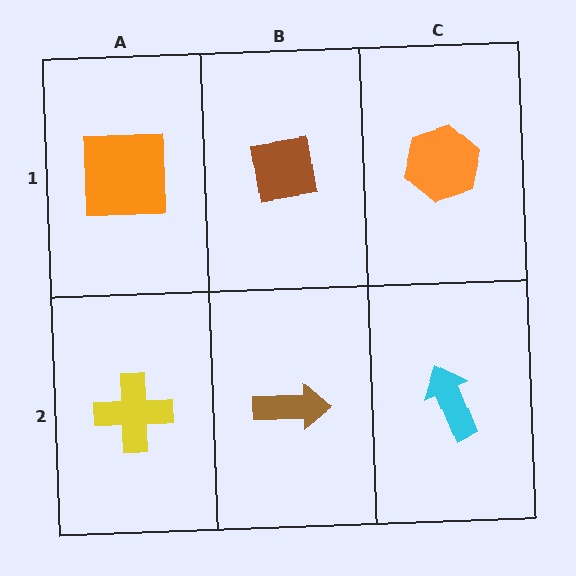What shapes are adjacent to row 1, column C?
A cyan arrow (row 2, column C), a brown square (row 1, column B).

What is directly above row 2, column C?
An orange hexagon.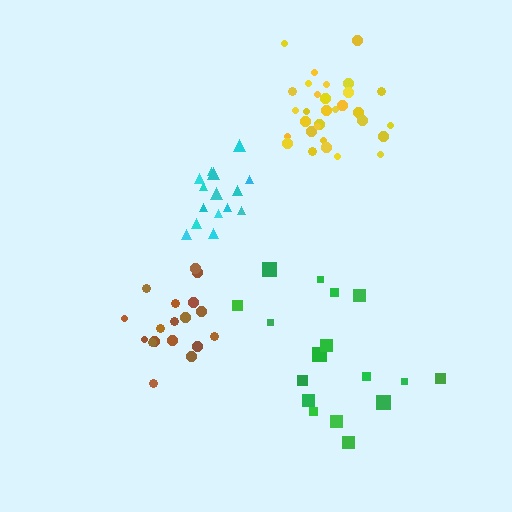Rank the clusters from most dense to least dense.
yellow, brown, cyan, green.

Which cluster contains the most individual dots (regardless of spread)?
Yellow (31).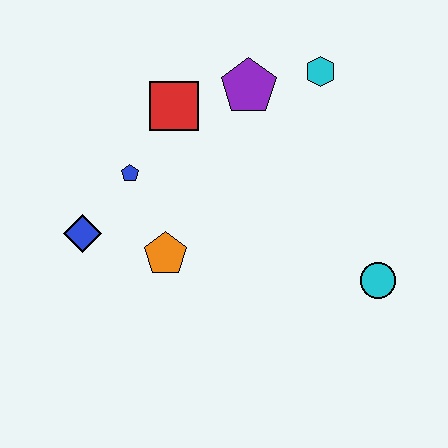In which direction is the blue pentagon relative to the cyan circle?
The blue pentagon is to the left of the cyan circle.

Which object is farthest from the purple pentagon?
The cyan circle is farthest from the purple pentagon.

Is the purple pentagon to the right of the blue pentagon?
Yes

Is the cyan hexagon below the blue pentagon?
No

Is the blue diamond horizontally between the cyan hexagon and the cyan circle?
No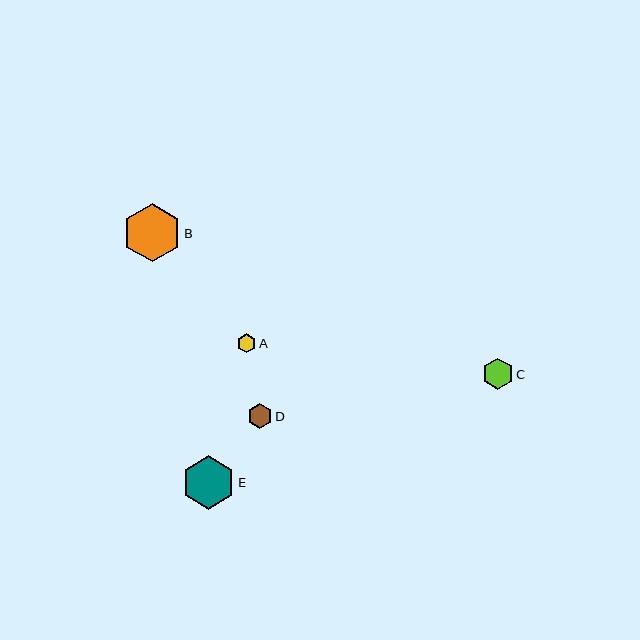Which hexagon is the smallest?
Hexagon A is the smallest with a size of approximately 19 pixels.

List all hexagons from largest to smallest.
From largest to smallest: B, E, C, D, A.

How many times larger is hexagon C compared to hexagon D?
Hexagon C is approximately 1.2 times the size of hexagon D.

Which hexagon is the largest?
Hexagon B is the largest with a size of approximately 58 pixels.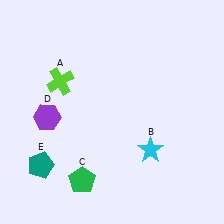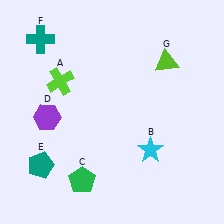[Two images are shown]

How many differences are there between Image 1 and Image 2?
There are 2 differences between the two images.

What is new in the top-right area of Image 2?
A lime triangle (G) was added in the top-right area of Image 2.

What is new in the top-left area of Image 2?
A teal cross (F) was added in the top-left area of Image 2.